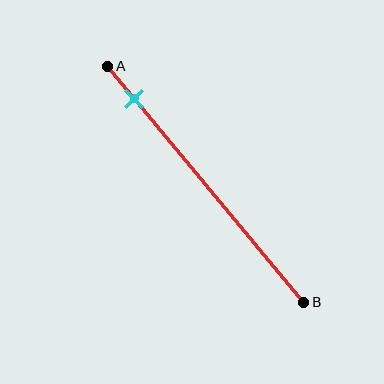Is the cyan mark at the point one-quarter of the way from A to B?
No, the mark is at about 15% from A, not at the 25% one-quarter point.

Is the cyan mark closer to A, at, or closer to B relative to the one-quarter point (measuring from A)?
The cyan mark is closer to point A than the one-quarter point of segment AB.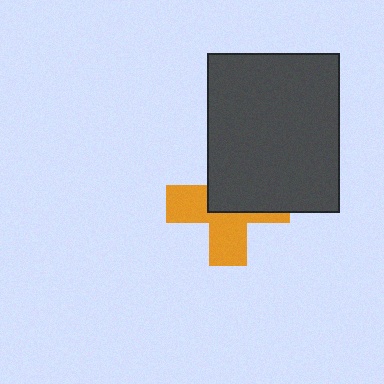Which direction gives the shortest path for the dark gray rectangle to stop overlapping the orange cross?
Moving toward the upper-right gives the shortest separation.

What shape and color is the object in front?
The object in front is a dark gray rectangle.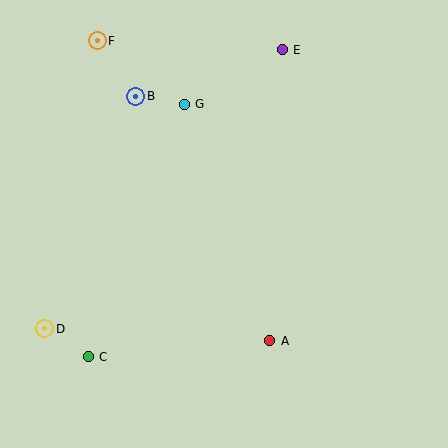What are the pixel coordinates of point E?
Point E is at (282, 50).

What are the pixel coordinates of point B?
Point B is at (136, 96).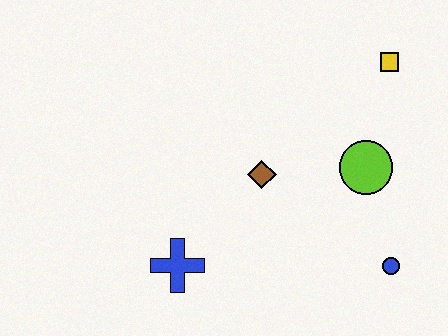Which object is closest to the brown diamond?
The lime circle is closest to the brown diamond.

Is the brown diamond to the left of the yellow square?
Yes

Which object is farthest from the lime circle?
The blue cross is farthest from the lime circle.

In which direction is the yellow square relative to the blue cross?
The yellow square is to the right of the blue cross.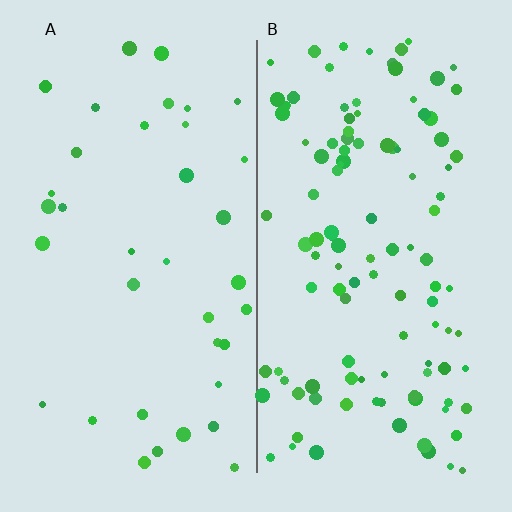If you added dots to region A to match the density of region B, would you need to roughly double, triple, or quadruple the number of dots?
Approximately triple.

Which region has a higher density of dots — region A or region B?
B (the right).